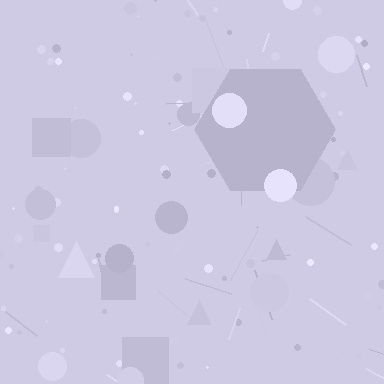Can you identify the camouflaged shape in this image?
The camouflaged shape is a hexagon.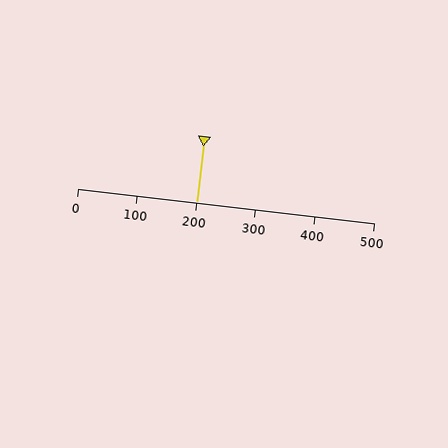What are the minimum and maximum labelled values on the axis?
The axis runs from 0 to 500.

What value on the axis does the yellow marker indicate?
The marker indicates approximately 200.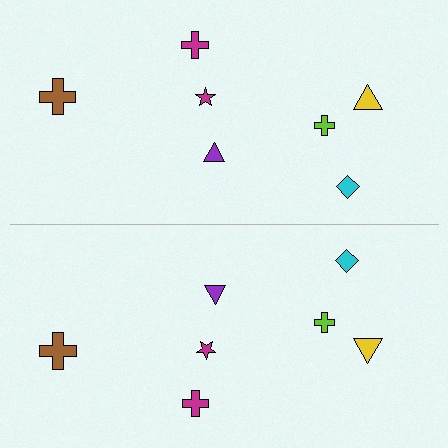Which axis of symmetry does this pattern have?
The pattern has a horizontal axis of symmetry running through the center of the image.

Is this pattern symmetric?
Yes, this pattern has bilateral (reflection) symmetry.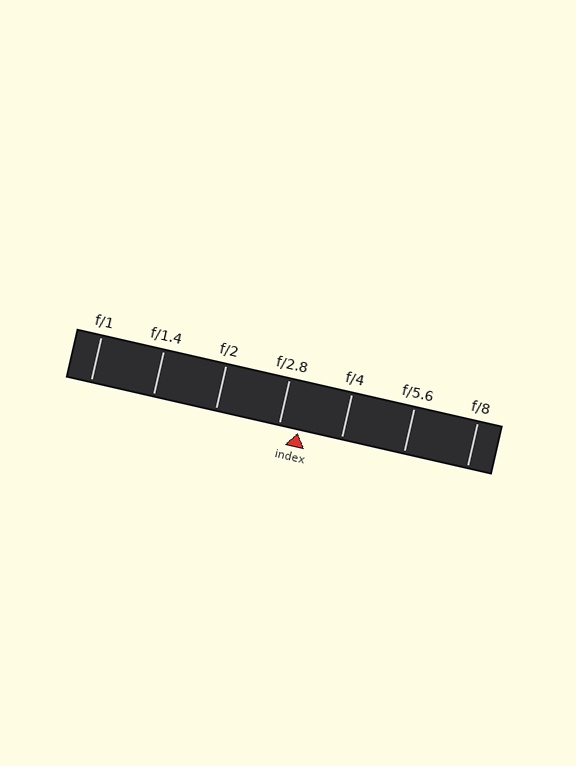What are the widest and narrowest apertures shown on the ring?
The widest aperture shown is f/1 and the narrowest is f/8.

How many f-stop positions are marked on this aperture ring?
There are 7 f-stop positions marked.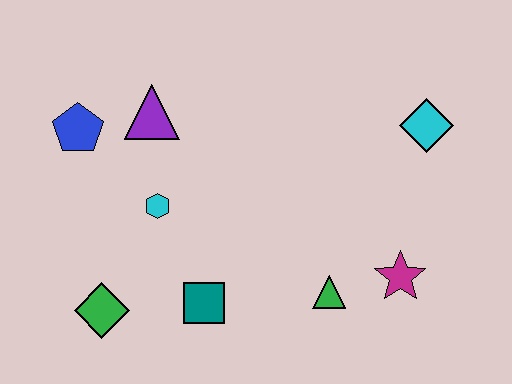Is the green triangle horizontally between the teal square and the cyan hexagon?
No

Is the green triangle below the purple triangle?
Yes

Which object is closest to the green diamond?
The teal square is closest to the green diamond.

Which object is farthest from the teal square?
The cyan diamond is farthest from the teal square.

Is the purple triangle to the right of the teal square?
No